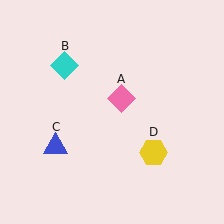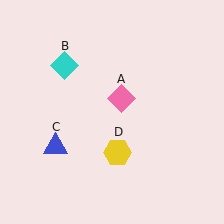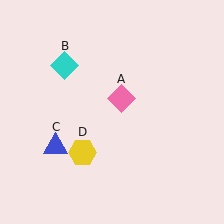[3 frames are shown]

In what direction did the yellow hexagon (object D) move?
The yellow hexagon (object D) moved left.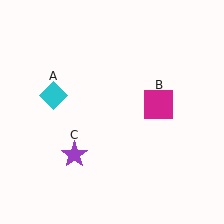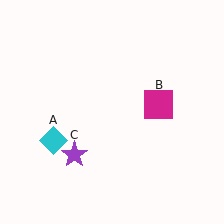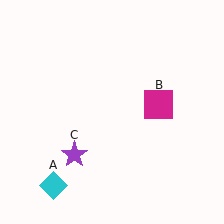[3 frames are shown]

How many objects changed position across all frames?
1 object changed position: cyan diamond (object A).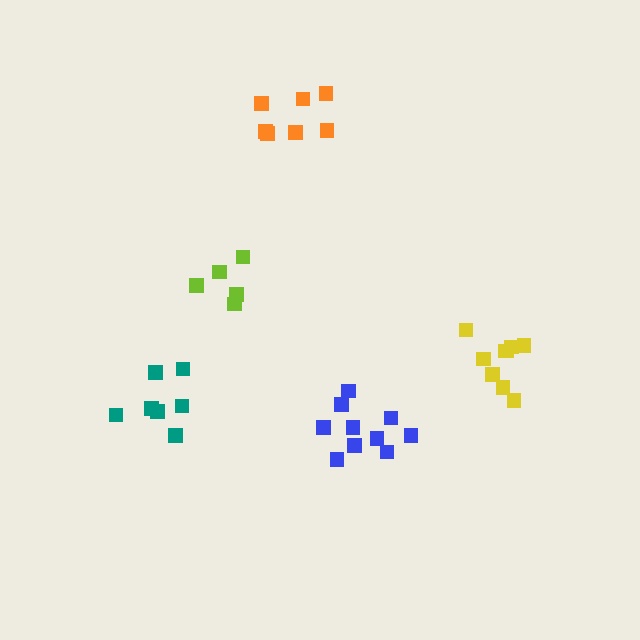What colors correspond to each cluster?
The clusters are colored: teal, orange, yellow, lime, blue.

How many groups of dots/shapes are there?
There are 5 groups.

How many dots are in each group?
Group 1: 7 dots, Group 2: 7 dots, Group 3: 9 dots, Group 4: 5 dots, Group 5: 10 dots (38 total).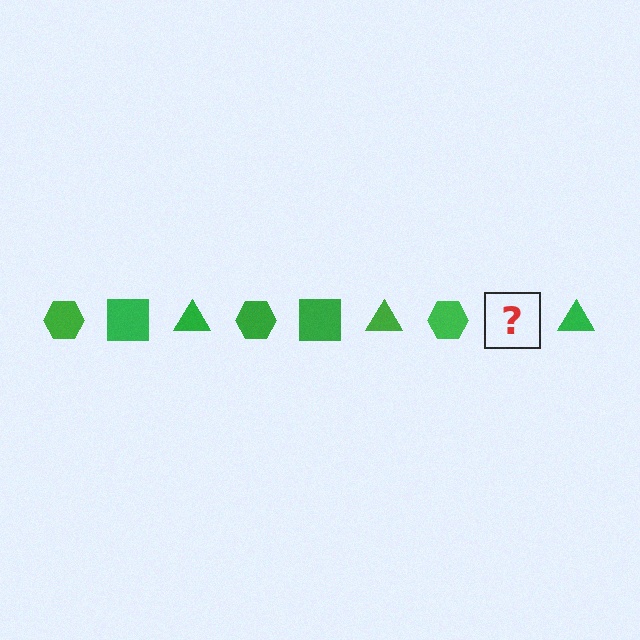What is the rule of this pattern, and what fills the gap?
The rule is that the pattern cycles through hexagon, square, triangle shapes in green. The gap should be filled with a green square.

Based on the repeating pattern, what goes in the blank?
The blank should be a green square.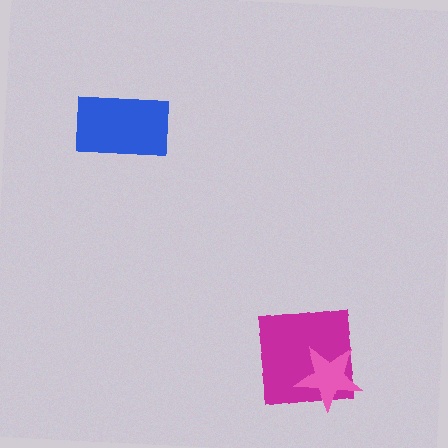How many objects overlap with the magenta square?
1 object overlaps with the magenta square.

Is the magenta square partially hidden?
Yes, it is partially covered by another shape.